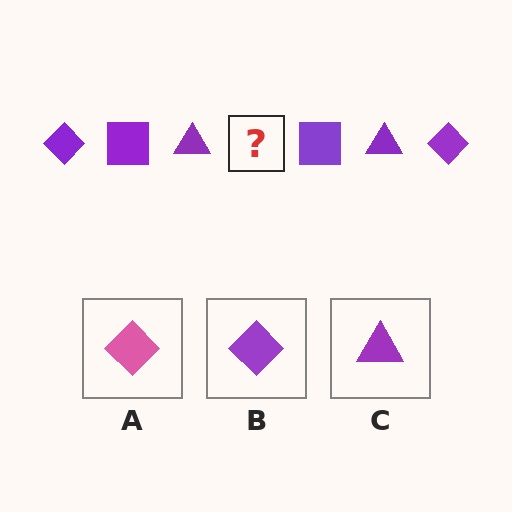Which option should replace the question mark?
Option B.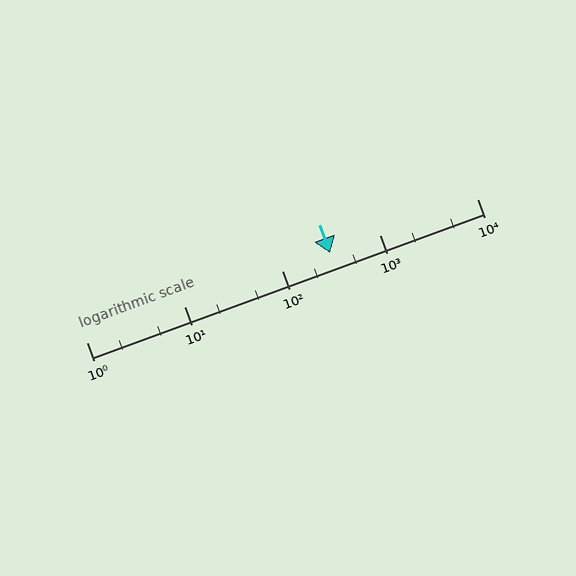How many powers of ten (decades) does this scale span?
The scale spans 4 decades, from 1 to 10000.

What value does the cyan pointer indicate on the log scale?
The pointer indicates approximately 310.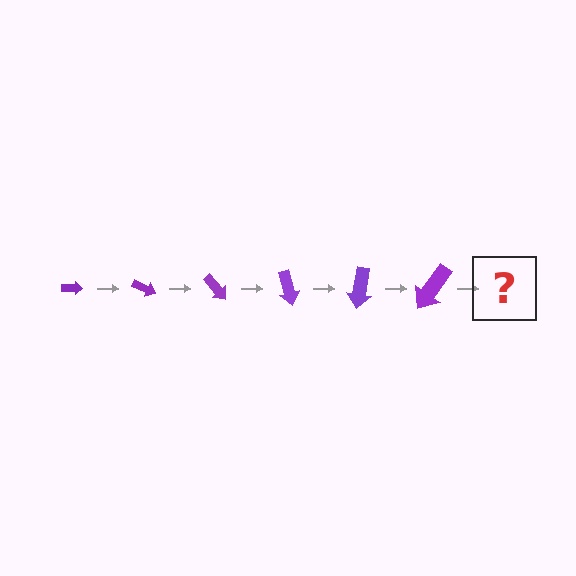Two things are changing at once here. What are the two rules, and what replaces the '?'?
The two rules are that the arrow grows larger each step and it rotates 25 degrees each step. The '?' should be an arrow, larger than the previous one and rotated 150 degrees from the start.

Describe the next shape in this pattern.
It should be an arrow, larger than the previous one and rotated 150 degrees from the start.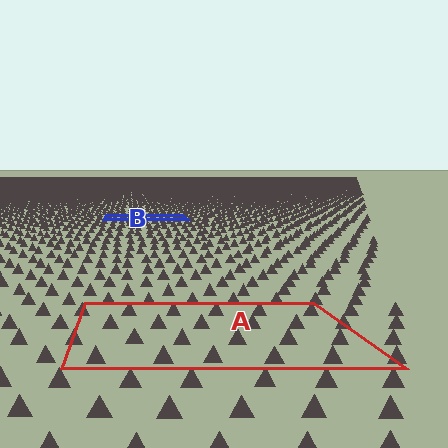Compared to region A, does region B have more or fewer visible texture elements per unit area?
Region B has more texture elements per unit area — they are packed more densely because it is farther away.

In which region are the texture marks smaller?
The texture marks are smaller in region B, because it is farther away.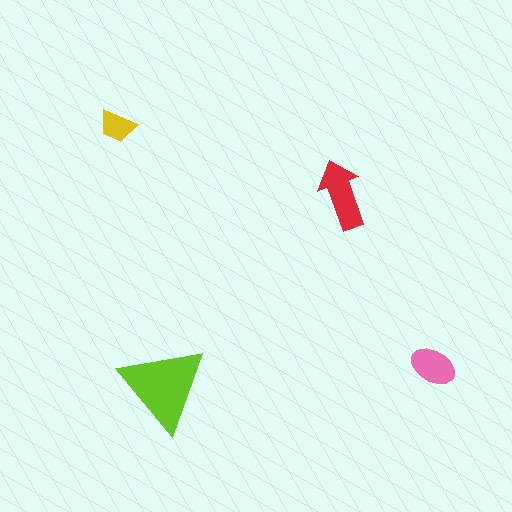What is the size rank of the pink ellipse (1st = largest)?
3rd.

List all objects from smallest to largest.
The yellow trapezoid, the pink ellipse, the red arrow, the lime triangle.